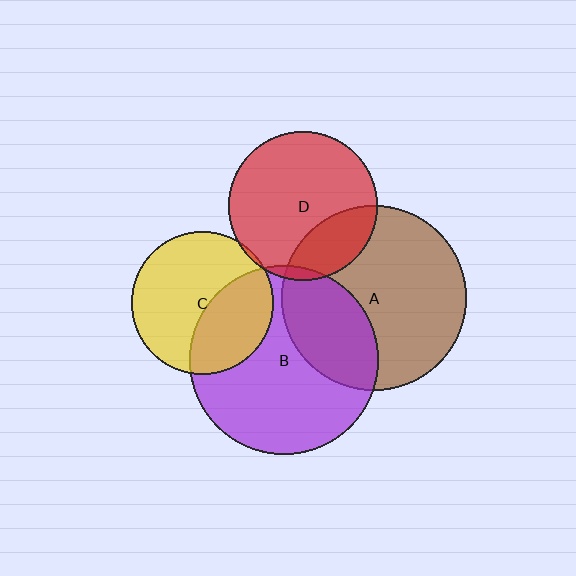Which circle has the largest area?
Circle B (purple).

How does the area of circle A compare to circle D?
Approximately 1.5 times.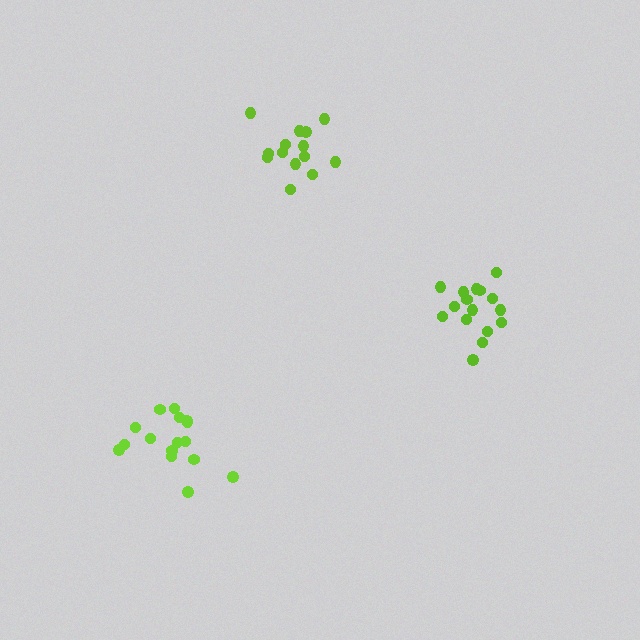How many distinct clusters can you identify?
There are 3 distinct clusters.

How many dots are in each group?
Group 1: 14 dots, Group 2: 16 dots, Group 3: 16 dots (46 total).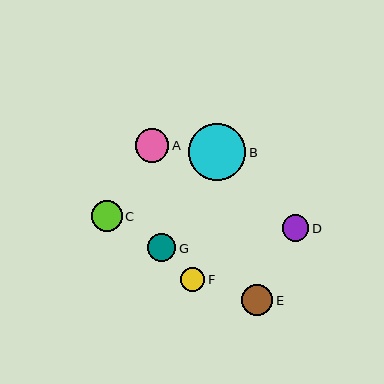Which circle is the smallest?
Circle F is the smallest with a size of approximately 24 pixels.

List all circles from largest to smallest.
From largest to smallest: B, A, E, C, G, D, F.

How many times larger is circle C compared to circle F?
Circle C is approximately 1.3 times the size of circle F.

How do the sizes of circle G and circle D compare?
Circle G and circle D are approximately the same size.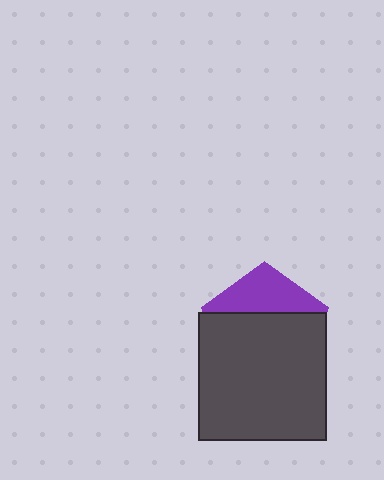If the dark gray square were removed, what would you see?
You would see the complete purple pentagon.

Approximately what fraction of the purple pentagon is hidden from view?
Roughly 68% of the purple pentagon is hidden behind the dark gray square.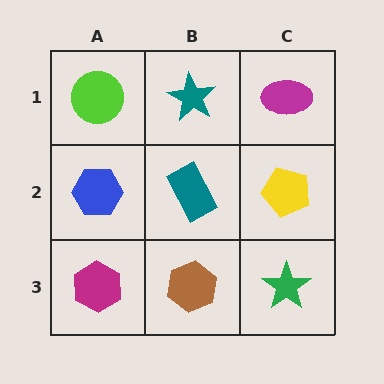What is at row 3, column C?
A green star.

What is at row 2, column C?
A yellow pentagon.